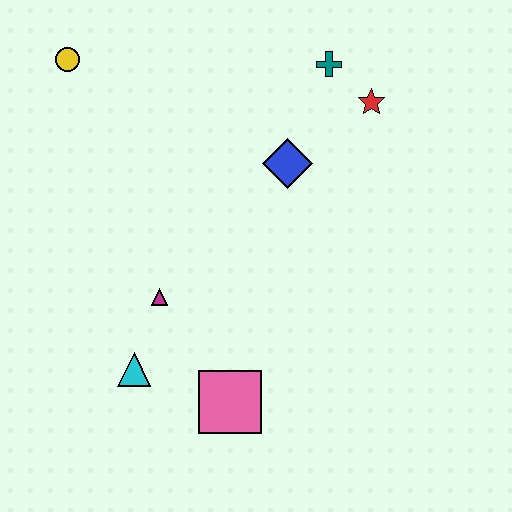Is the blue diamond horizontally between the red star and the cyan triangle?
Yes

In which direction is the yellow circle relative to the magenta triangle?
The yellow circle is above the magenta triangle.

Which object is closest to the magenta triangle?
The cyan triangle is closest to the magenta triangle.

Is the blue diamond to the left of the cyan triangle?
No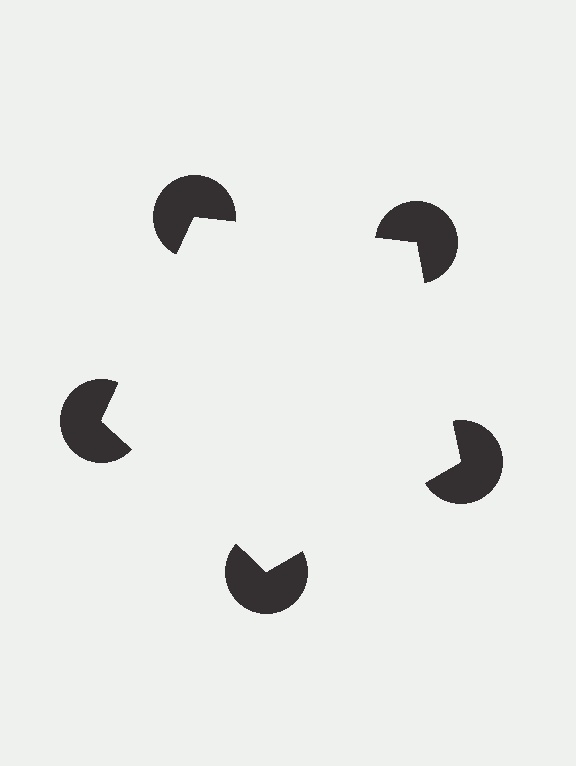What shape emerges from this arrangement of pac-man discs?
An illusory pentagon — its edges are inferred from the aligned wedge cuts in the pac-man discs, not physically drawn.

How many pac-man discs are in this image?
There are 5 — one at each vertex of the illusory pentagon.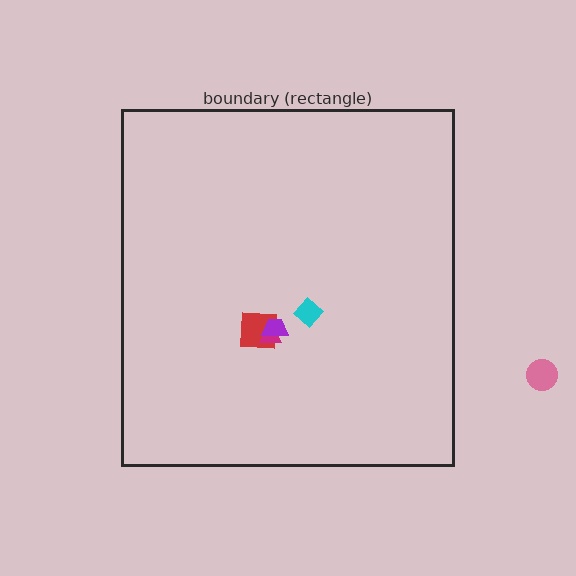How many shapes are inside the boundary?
4 inside, 1 outside.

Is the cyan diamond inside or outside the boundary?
Inside.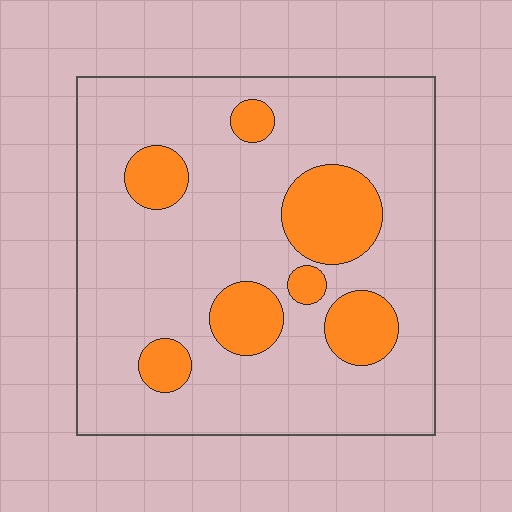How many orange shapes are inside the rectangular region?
7.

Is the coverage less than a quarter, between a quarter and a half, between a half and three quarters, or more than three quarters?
Less than a quarter.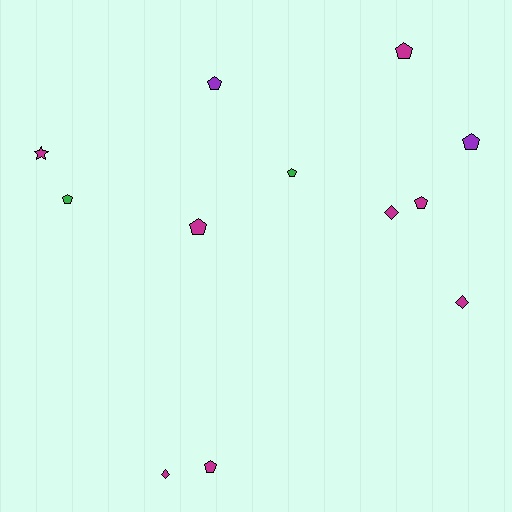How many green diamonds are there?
There are no green diamonds.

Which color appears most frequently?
Magenta, with 8 objects.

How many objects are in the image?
There are 12 objects.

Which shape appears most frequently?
Pentagon, with 8 objects.